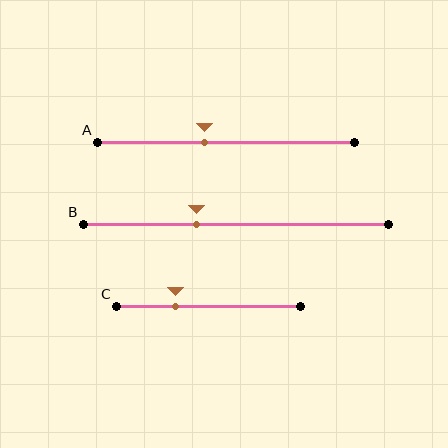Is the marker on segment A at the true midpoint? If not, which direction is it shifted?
No, the marker on segment A is shifted to the left by about 8% of the segment length.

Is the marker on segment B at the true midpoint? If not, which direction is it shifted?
No, the marker on segment B is shifted to the left by about 13% of the segment length.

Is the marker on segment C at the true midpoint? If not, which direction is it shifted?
No, the marker on segment C is shifted to the left by about 18% of the segment length.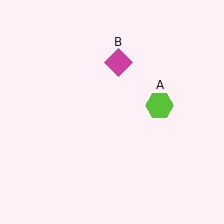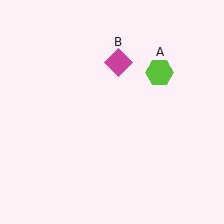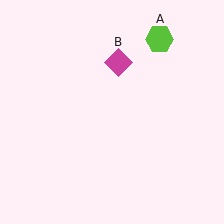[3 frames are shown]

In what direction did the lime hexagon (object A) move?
The lime hexagon (object A) moved up.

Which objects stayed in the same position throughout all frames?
Magenta diamond (object B) remained stationary.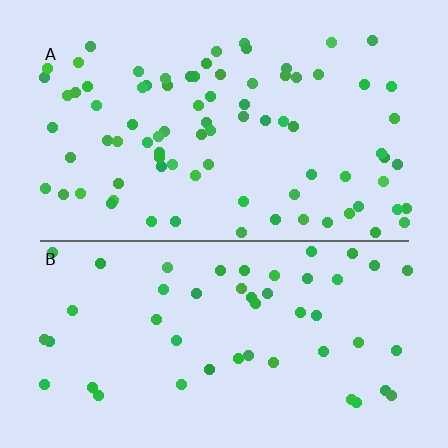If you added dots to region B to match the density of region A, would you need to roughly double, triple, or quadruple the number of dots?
Approximately double.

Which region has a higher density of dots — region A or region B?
A (the top).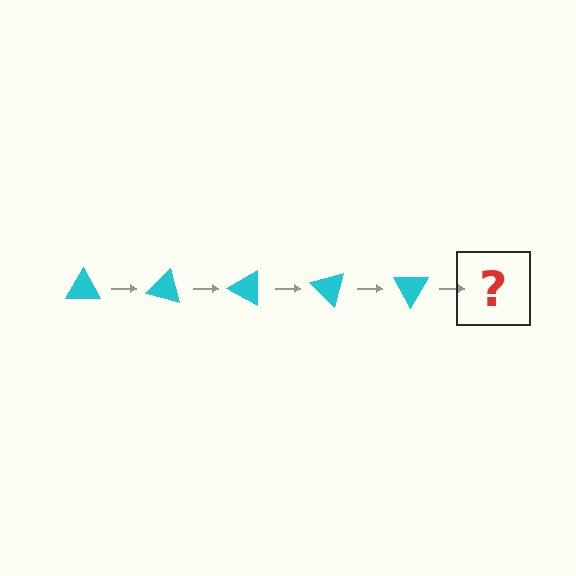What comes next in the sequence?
The next element should be a cyan triangle rotated 75 degrees.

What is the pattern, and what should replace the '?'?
The pattern is that the triangle rotates 15 degrees each step. The '?' should be a cyan triangle rotated 75 degrees.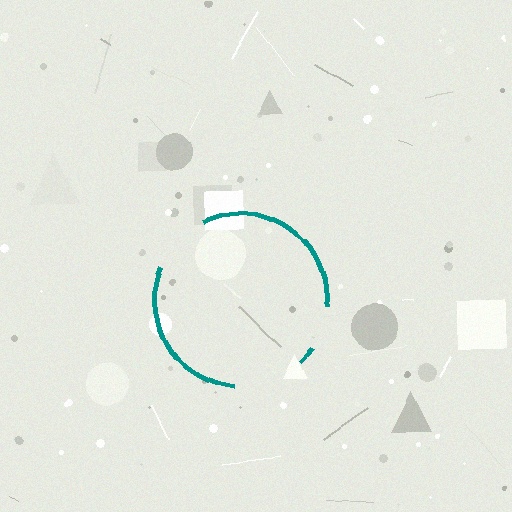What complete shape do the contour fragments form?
The contour fragments form a circle.